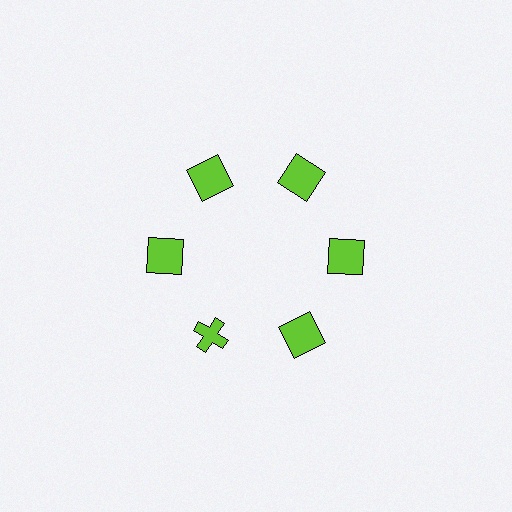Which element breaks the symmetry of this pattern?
The lime cross at roughly the 7 o'clock position breaks the symmetry. All other shapes are lime squares.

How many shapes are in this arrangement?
There are 6 shapes arranged in a ring pattern.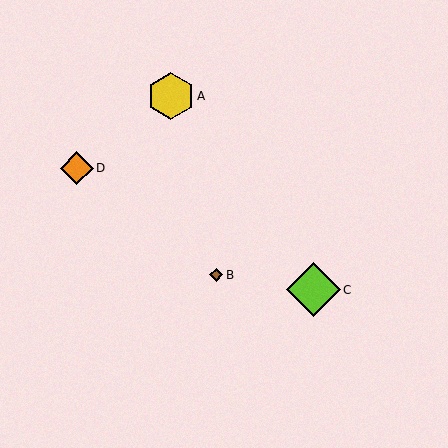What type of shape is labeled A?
Shape A is a yellow hexagon.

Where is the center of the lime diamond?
The center of the lime diamond is at (313, 290).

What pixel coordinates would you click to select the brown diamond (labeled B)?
Click at (216, 275) to select the brown diamond B.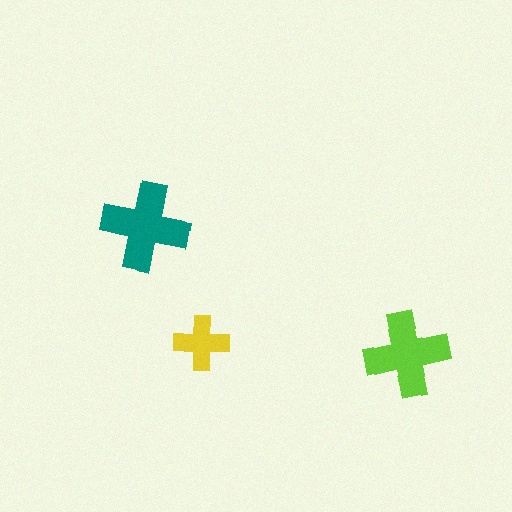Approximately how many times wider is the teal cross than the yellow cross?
About 1.5 times wider.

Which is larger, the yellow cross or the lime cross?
The lime one.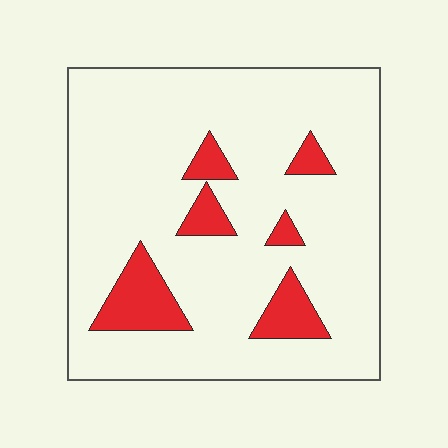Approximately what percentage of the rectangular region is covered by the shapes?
Approximately 15%.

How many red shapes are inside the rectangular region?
6.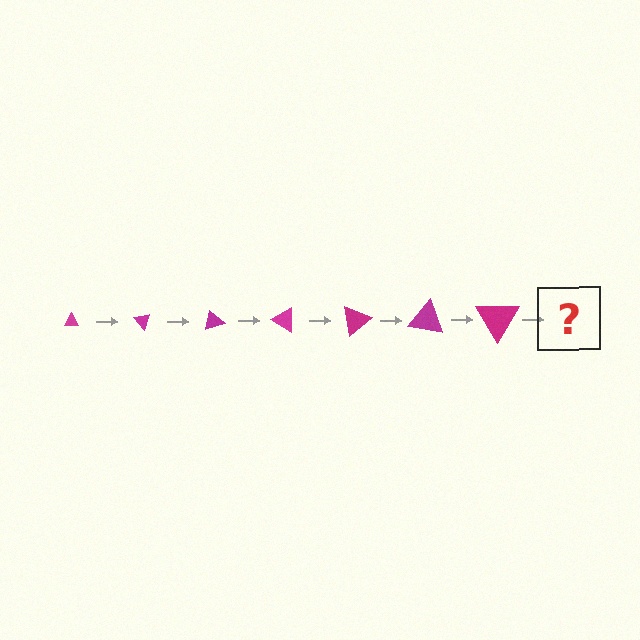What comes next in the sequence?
The next element should be a triangle, larger than the previous one and rotated 350 degrees from the start.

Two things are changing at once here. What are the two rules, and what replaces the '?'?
The two rules are that the triangle grows larger each step and it rotates 50 degrees each step. The '?' should be a triangle, larger than the previous one and rotated 350 degrees from the start.